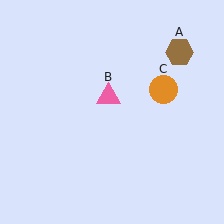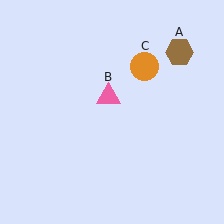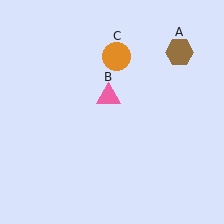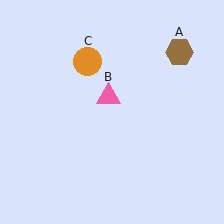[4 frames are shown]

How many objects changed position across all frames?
1 object changed position: orange circle (object C).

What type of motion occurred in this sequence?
The orange circle (object C) rotated counterclockwise around the center of the scene.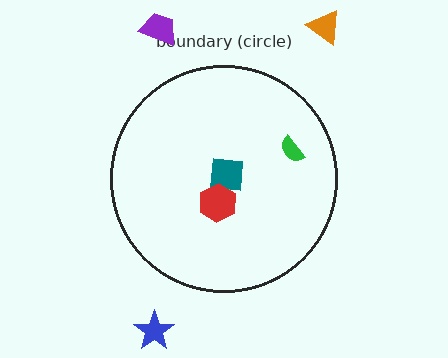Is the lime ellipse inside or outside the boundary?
Inside.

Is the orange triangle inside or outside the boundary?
Outside.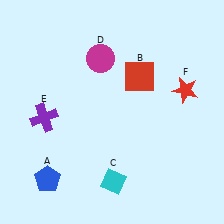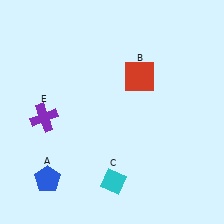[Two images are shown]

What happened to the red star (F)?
The red star (F) was removed in Image 2. It was in the top-right area of Image 1.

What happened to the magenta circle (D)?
The magenta circle (D) was removed in Image 2. It was in the top-left area of Image 1.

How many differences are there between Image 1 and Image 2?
There are 2 differences between the two images.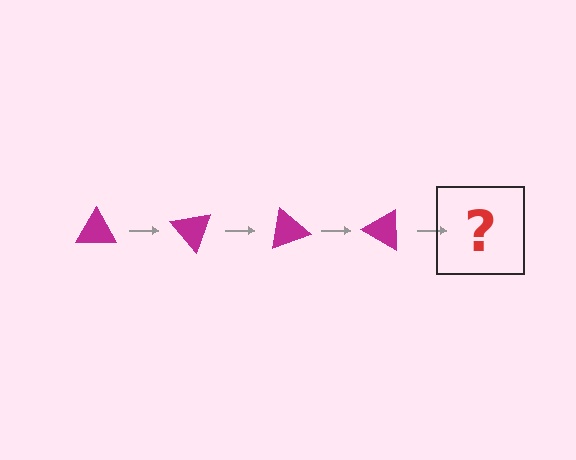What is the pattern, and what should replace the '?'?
The pattern is that the triangle rotates 50 degrees each step. The '?' should be a magenta triangle rotated 200 degrees.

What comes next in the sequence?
The next element should be a magenta triangle rotated 200 degrees.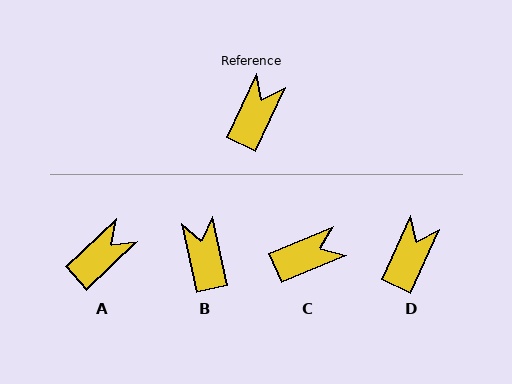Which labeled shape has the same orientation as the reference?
D.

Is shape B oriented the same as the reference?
No, it is off by about 37 degrees.